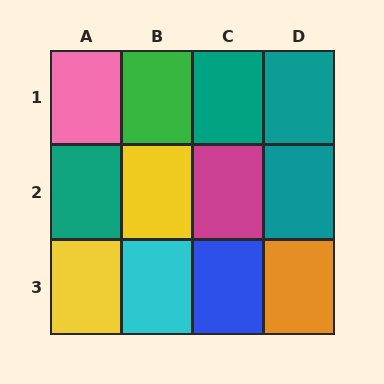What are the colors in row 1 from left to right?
Pink, green, teal, teal.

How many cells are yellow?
2 cells are yellow.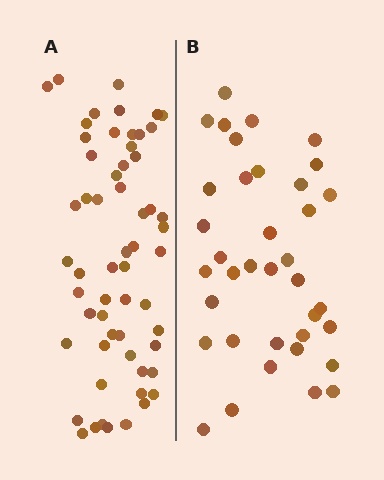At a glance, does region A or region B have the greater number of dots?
Region A (the left region) has more dots.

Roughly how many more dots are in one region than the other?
Region A has approximately 20 more dots than region B.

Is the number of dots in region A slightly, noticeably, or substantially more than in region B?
Region A has substantially more. The ratio is roughly 1.6 to 1.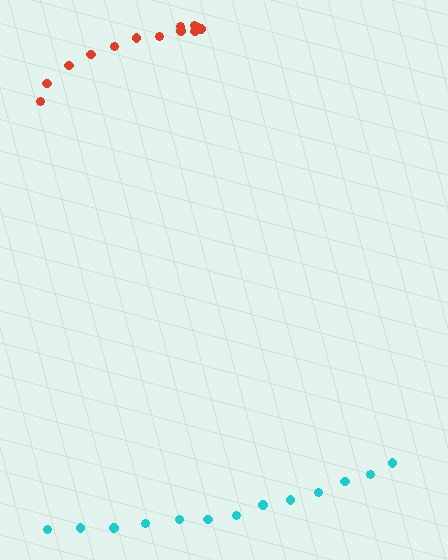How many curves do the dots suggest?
There are 2 distinct paths.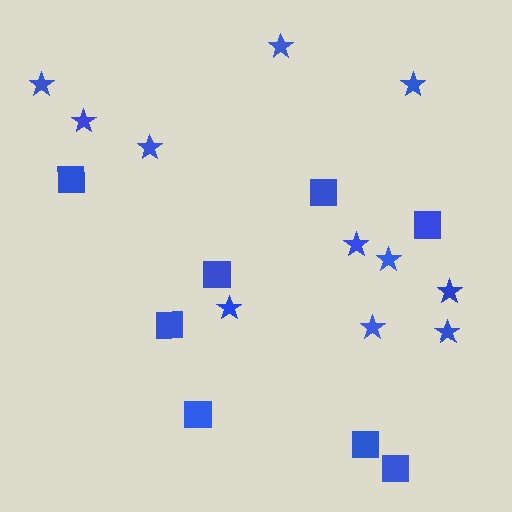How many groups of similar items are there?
There are 2 groups: one group of stars (11) and one group of squares (8).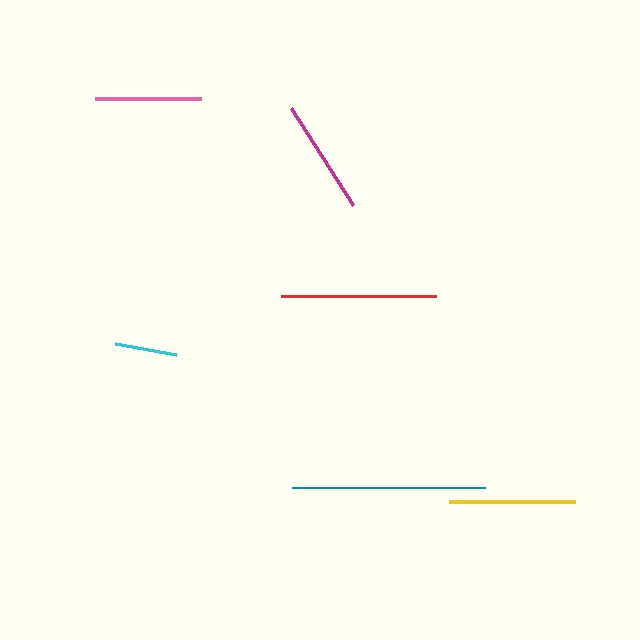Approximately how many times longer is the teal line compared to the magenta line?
The teal line is approximately 1.7 times the length of the magenta line.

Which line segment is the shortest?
The cyan line is the shortest at approximately 62 pixels.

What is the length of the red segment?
The red segment is approximately 155 pixels long.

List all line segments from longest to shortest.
From longest to shortest: teal, red, yellow, magenta, pink, cyan.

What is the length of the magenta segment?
The magenta segment is approximately 115 pixels long.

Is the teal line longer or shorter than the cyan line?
The teal line is longer than the cyan line.